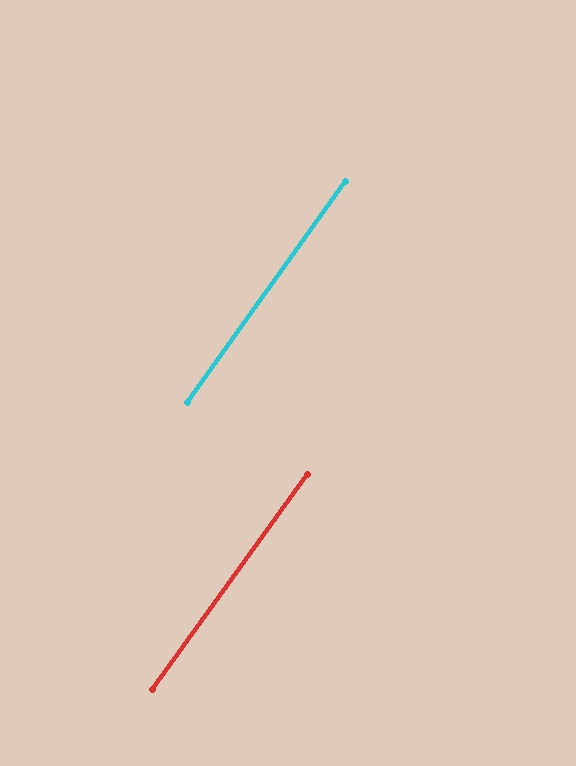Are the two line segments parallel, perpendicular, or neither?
Parallel — their directions differ by only 0.2°.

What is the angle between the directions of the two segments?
Approximately 0 degrees.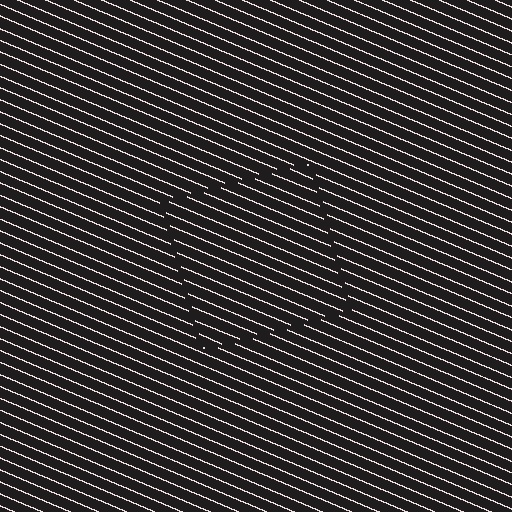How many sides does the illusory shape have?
4 sides — the line-ends trace a square.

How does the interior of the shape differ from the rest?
The interior of the shape contains the same grating, shifted by half a period — the contour is defined by the phase discontinuity where line-ends from the inner and outer gratings abut.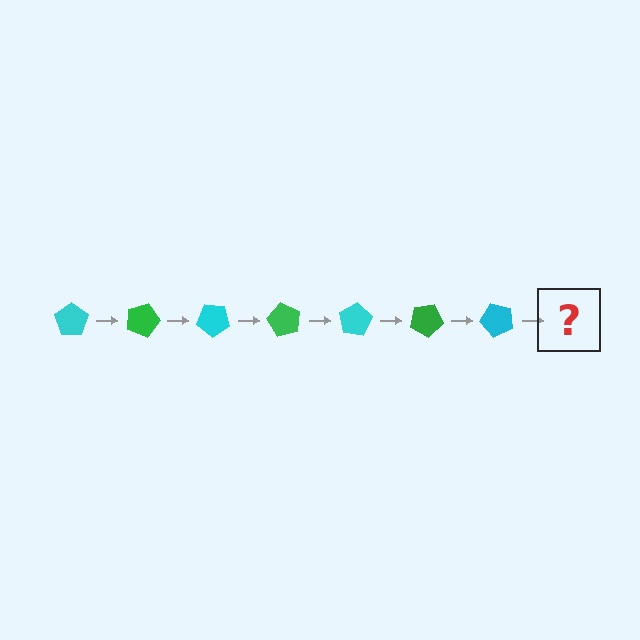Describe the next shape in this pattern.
It should be a green pentagon, rotated 140 degrees from the start.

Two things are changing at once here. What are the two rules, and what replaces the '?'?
The two rules are that it rotates 20 degrees each step and the color cycles through cyan and green. The '?' should be a green pentagon, rotated 140 degrees from the start.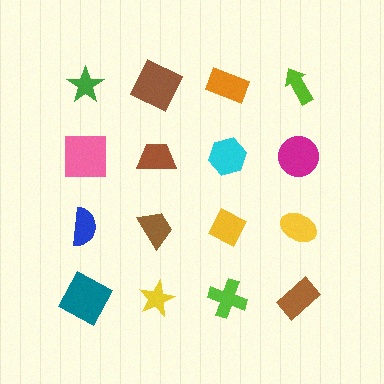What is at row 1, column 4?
A lime arrow.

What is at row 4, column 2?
A yellow star.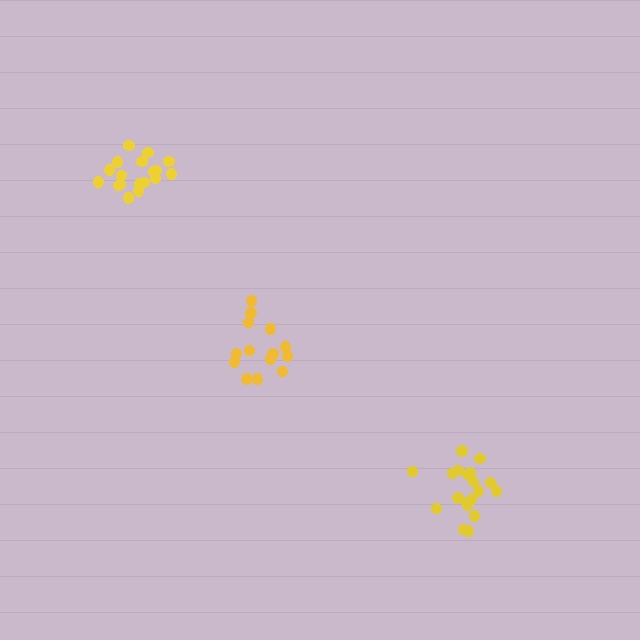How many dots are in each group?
Group 1: 18 dots, Group 2: 14 dots, Group 3: 19 dots (51 total).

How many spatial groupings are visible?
There are 3 spatial groupings.